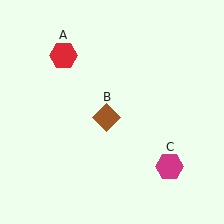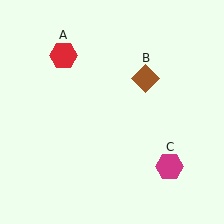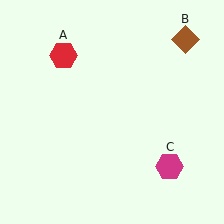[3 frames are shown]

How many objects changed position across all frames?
1 object changed position: brown diamond (object B).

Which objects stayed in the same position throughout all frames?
Red hexagon (object A) and magenta hexagon (object C) remained stationary.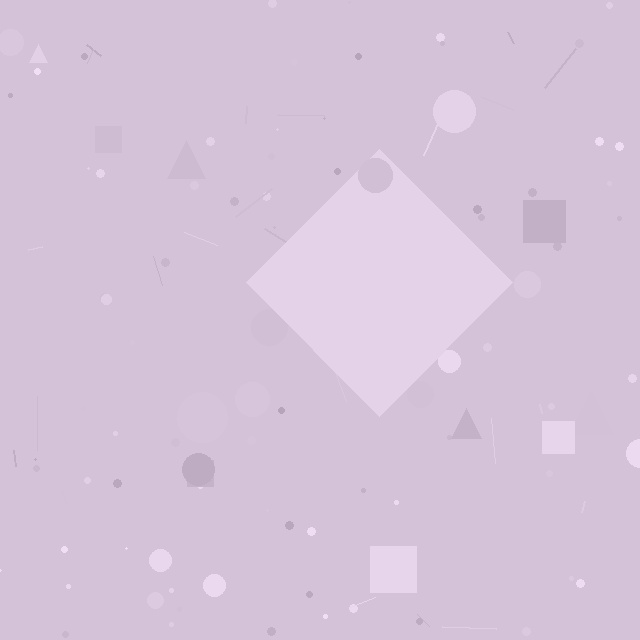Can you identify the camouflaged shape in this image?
The camouflaged shape is a diamond.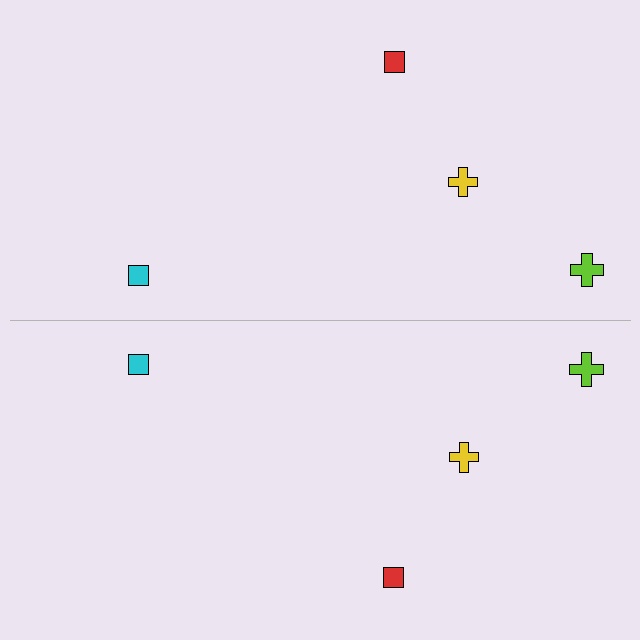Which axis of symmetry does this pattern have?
The pattern has a horizontal axis of symmetry running through the center of the image.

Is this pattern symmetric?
Yes, this pattern has bilateral (reflection) symmetry.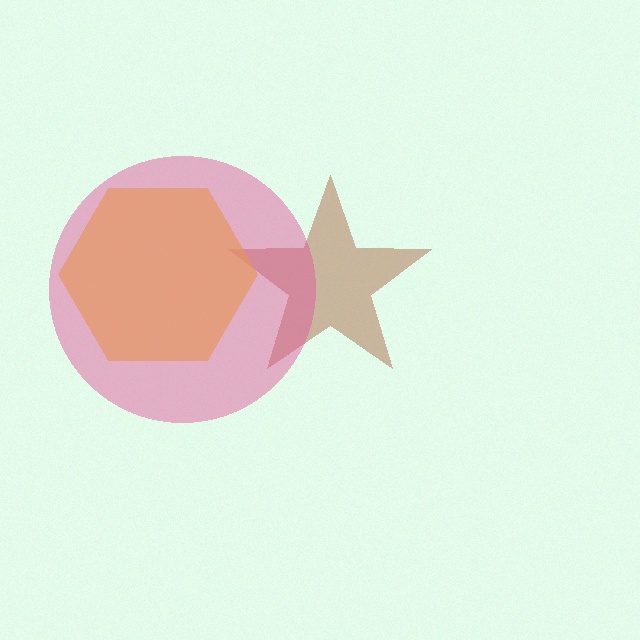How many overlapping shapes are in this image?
There are 3 overlapping shapes in the image.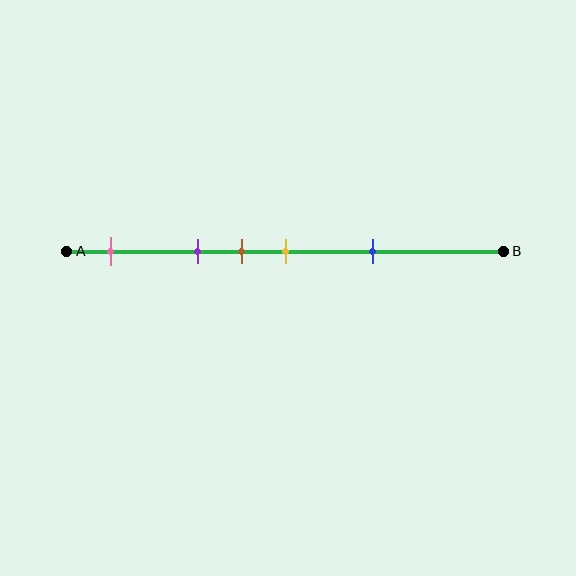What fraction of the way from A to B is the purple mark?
The purple mark is approximately 30% (0.3) of the way from A to B.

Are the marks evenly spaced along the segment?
No, the marks are not evenly spaced.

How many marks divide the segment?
There are 5 marks dividing the segment.